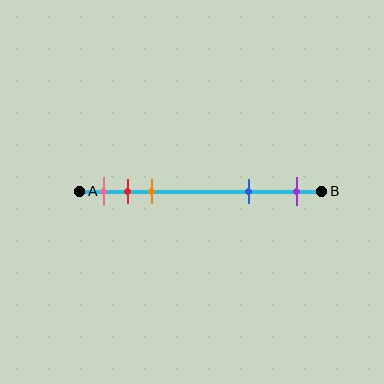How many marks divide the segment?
There are 5 marks dividing the segment.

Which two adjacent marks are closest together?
The red and orange marks are the closest adjacent pair.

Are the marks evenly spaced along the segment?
No, the marks are not evenly spaced.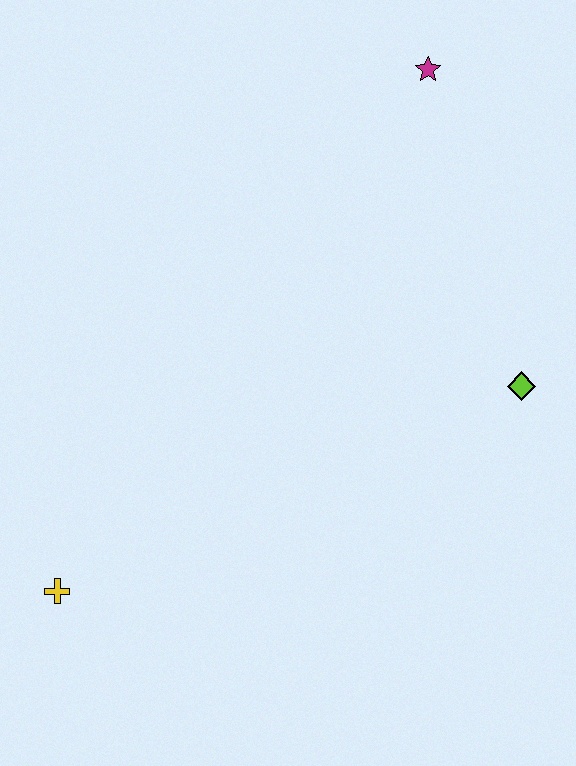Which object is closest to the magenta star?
The lime diamond is closest to the magenta star.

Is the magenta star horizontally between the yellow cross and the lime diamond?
Yes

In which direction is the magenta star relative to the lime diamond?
The magenta star is above the lime diamond.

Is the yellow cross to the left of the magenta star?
Yes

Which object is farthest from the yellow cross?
The magenta star is farthest from the yellow cross.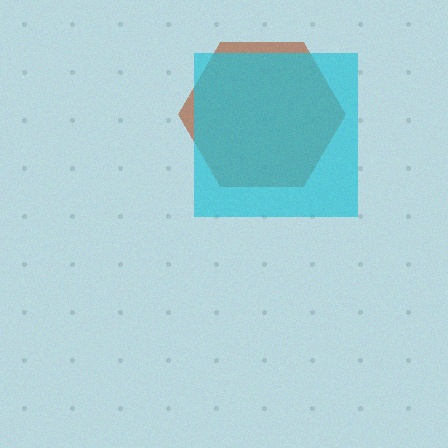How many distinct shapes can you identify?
There are 2 distinct shapes: a brown hexagon, a cyan square.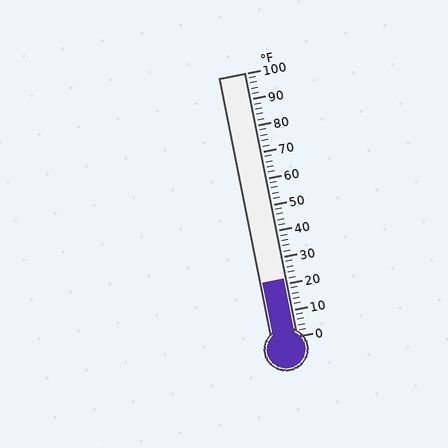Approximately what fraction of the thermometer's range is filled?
The thermometer is filled to approximately 20% of its range.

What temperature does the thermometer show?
The thermometer shows approximately 22°F.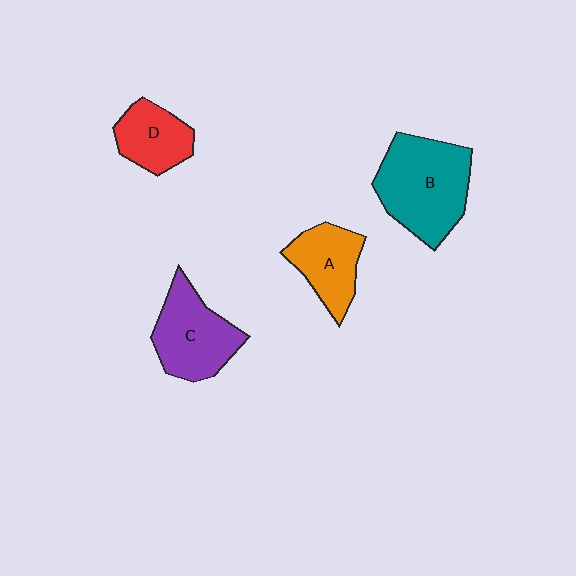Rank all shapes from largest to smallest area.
From largest to smallest: B (teal), C (purple), A (orange), D (red).